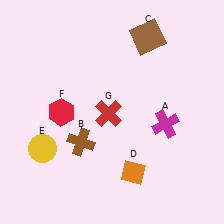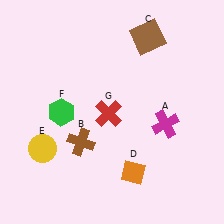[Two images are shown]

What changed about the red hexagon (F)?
In Image 1, F is red. In Image 2, it changed to green.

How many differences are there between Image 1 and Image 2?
There is 1 difference between the two images.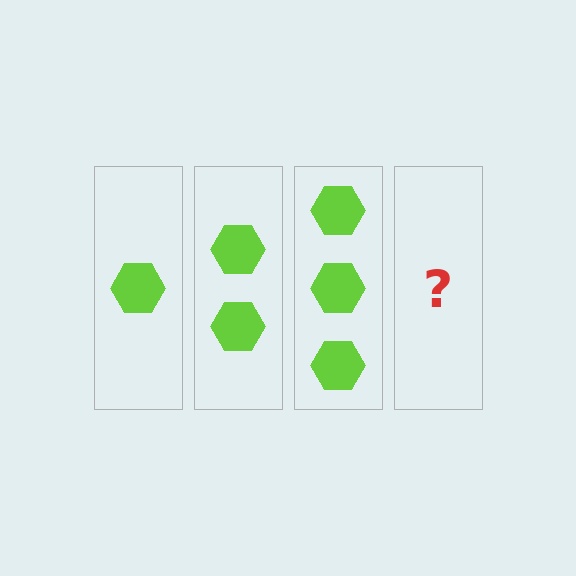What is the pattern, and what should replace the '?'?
The pattern is that each step adds one more hexagon. The '?' should be 4 hexagons.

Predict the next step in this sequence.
The next step is 4 hexagons.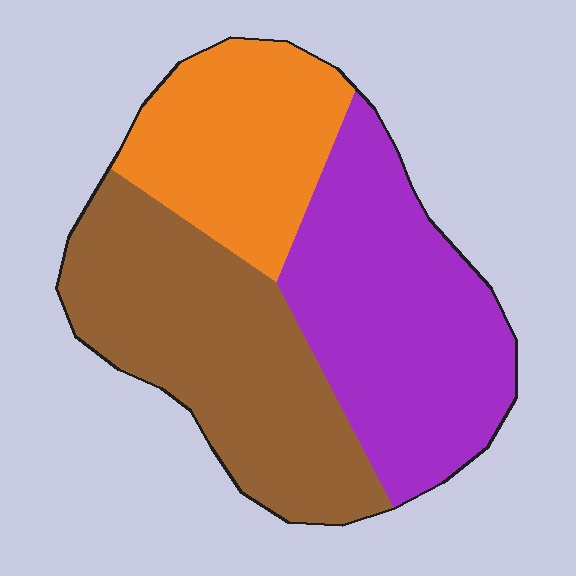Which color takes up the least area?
Orange, at roughly 25%.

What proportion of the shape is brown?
Brown covers 38% of the shape.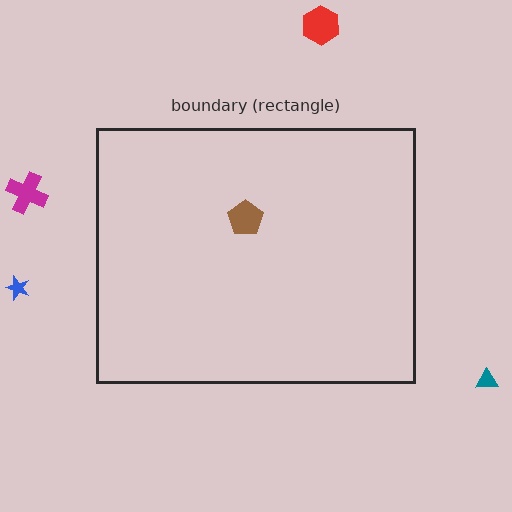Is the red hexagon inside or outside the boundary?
Outside.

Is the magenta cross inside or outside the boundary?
Outside.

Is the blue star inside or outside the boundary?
Outside.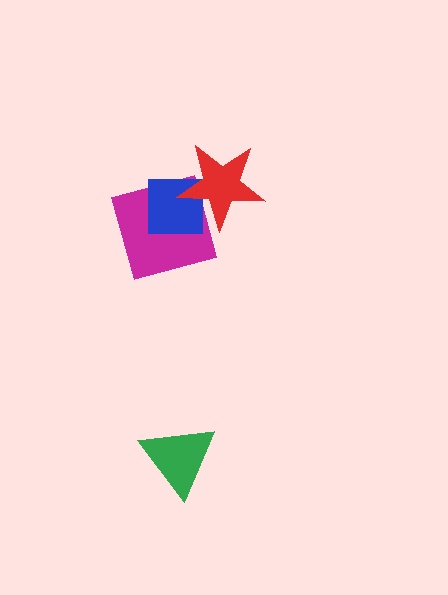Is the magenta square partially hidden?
Yes, it is partially covered by another shape.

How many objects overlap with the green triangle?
0 objects overlap with the green triangle.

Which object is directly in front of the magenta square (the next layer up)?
The blue square is directly in front of the magenta square.